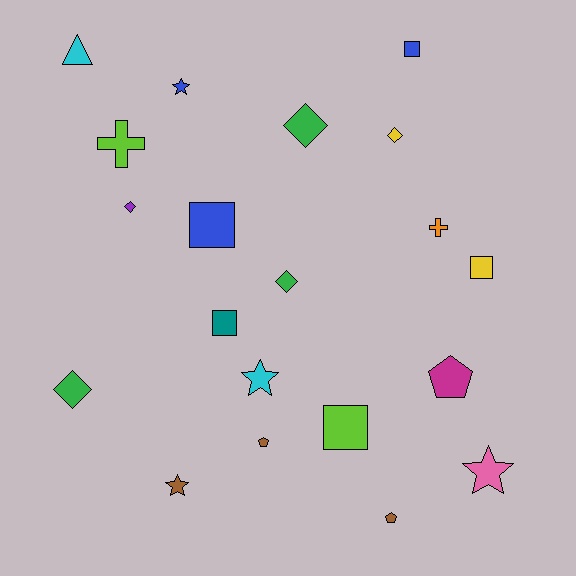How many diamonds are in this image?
There are 5 diamonds.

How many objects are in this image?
There are 20 objects.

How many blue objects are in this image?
There are 3 blue objects.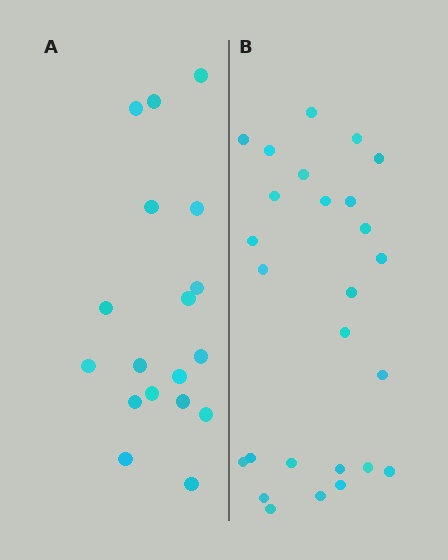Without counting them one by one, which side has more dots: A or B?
Region B (the right region) has more dots.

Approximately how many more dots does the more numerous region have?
Region B has roughly 8 or so more dots than region A.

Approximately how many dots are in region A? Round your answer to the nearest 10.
About 20 dots. (The exact count is 18, which rounds to 20.)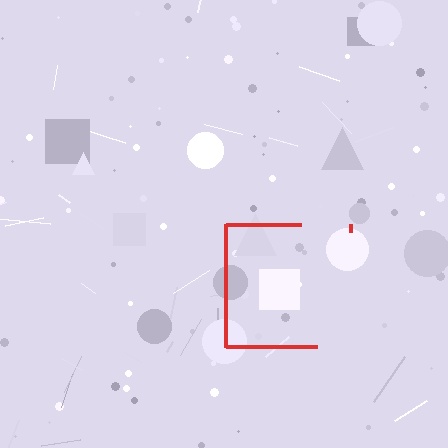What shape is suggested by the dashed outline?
The dashed outline suggests a square.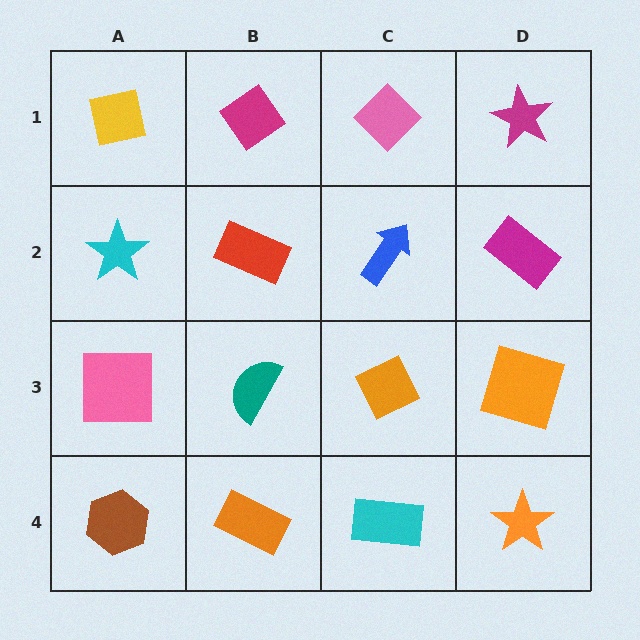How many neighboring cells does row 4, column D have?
2.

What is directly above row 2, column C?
A pink diamond.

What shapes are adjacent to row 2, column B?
A magenta diamond (row 1, column B), a teal semicircle (row 3, column B), a cyan star (row 2, column A), a blue arrow (row 2, column C).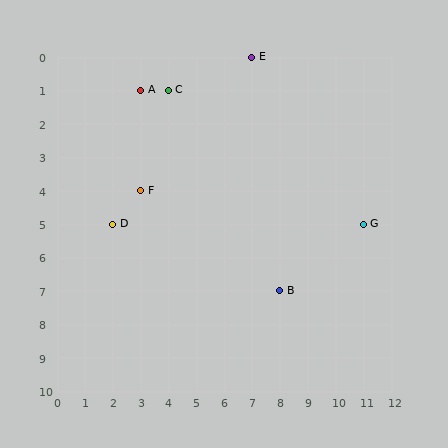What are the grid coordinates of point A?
Point A is at grid coordinates (3, 1).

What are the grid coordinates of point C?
Point C is at grid coordinates (4, 1).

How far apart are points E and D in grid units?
Points E and D are 5 columns and 5 rows apart (about 7.1 grid units diagonally).